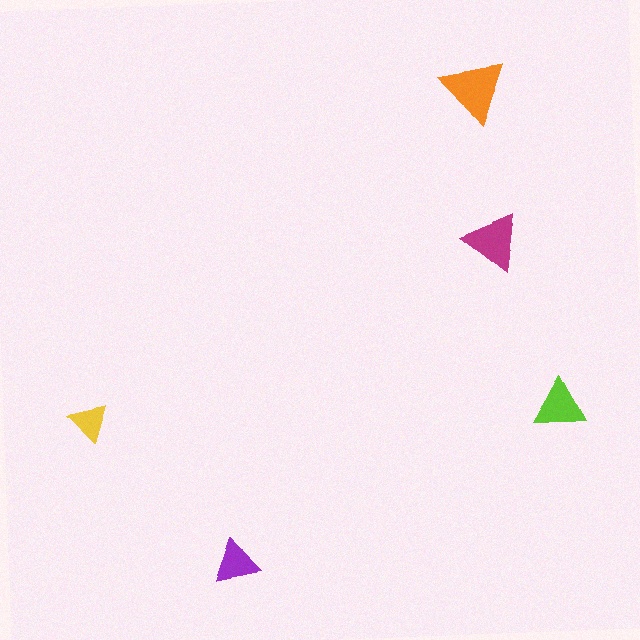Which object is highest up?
The orange triangle is topmost.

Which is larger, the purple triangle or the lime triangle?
The lime one.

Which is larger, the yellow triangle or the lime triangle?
The lime one.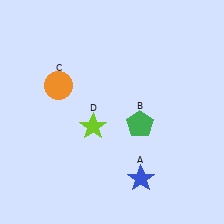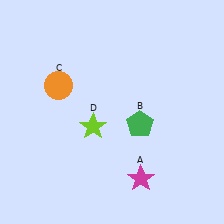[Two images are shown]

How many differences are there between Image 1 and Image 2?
There is 1 difference between the two images.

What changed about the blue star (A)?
In Image 1, A is blue. In Image 2, it changed to magenta.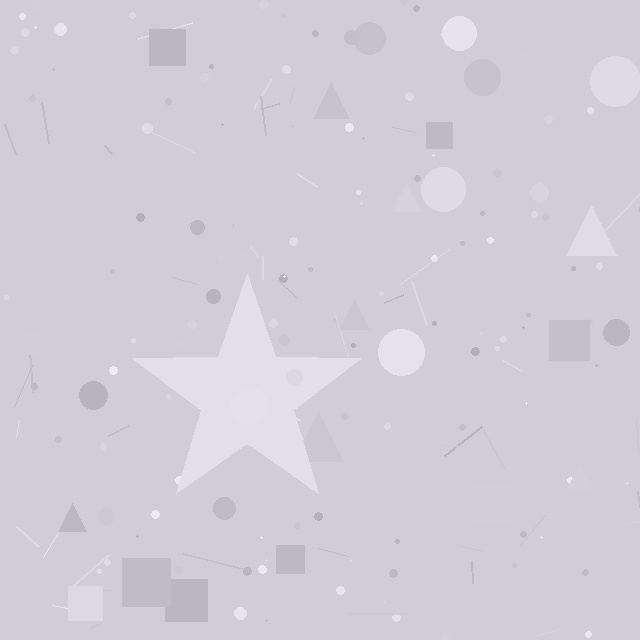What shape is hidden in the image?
A star is hidden in the image.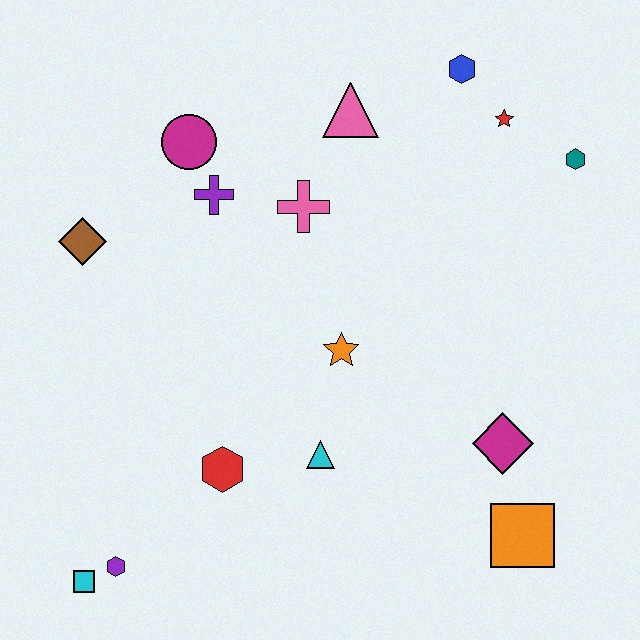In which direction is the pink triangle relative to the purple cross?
The pink triangle is to the right of the purple cross.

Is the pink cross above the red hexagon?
Yes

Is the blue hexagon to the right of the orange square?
No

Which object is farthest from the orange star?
The cyan square is farthest from the orange star.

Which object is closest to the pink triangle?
The pink cross is closest to the pink triangle.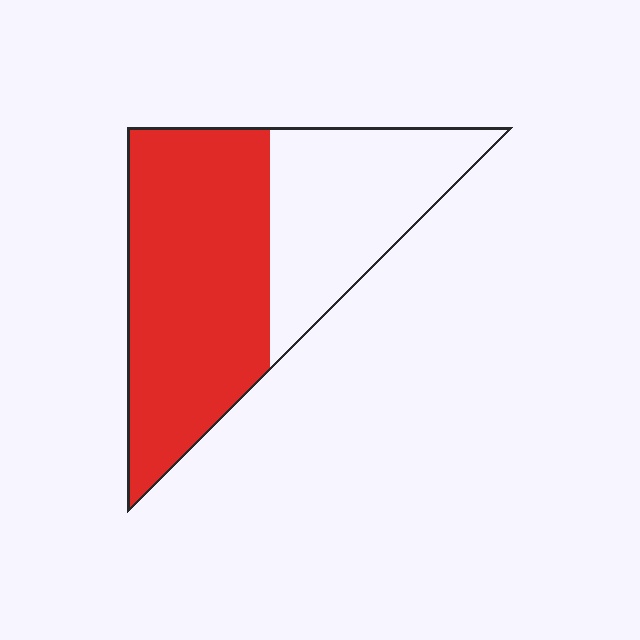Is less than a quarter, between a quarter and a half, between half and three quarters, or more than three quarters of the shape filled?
Between half and three quarters.